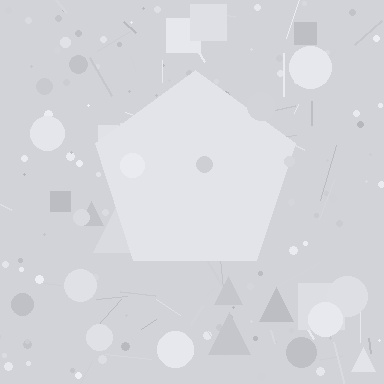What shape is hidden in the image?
A pentagon is hidden in the image.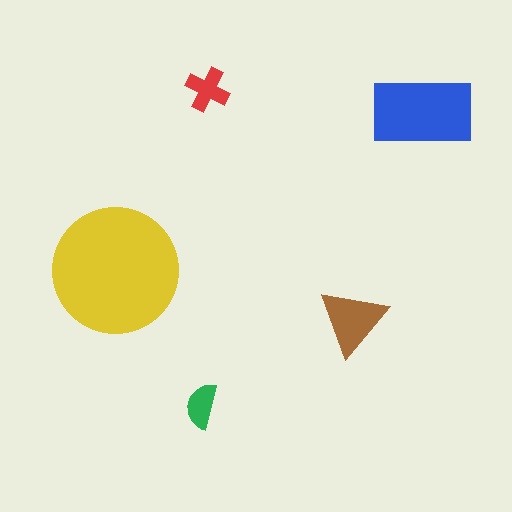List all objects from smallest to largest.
The green semicircle, the red cross, the brown triangle, the blue rectangle, the yellow circle.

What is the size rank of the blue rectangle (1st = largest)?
2nd.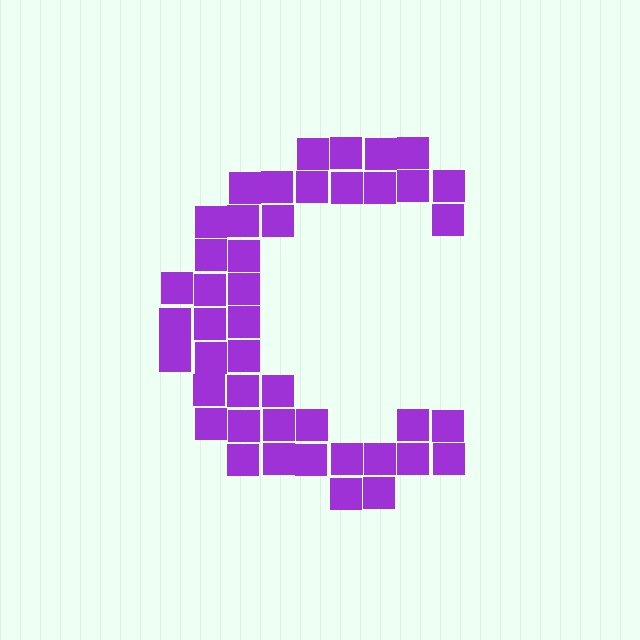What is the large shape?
The large shape is the letter C.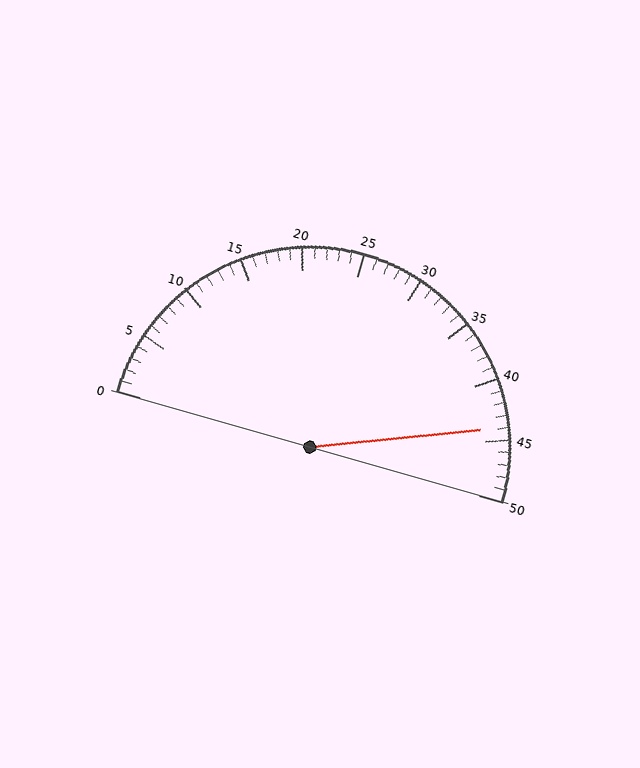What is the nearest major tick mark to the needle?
The nearest major tick mark is 45.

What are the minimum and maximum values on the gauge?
The gauge ranges from 0 to 50.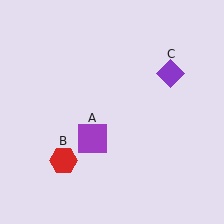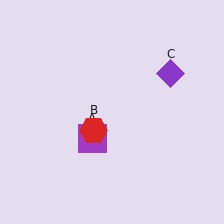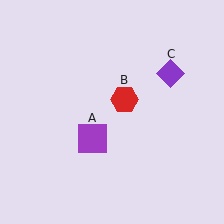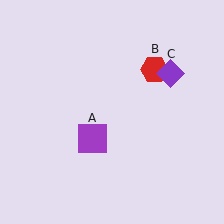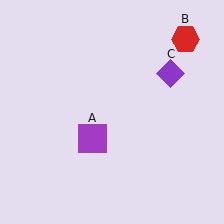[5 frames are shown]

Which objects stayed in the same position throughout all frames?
Purple square (object A) and purple diamond (object C) remained stationary.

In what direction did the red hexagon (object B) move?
The red hexagon (object B) moved up and to the right.